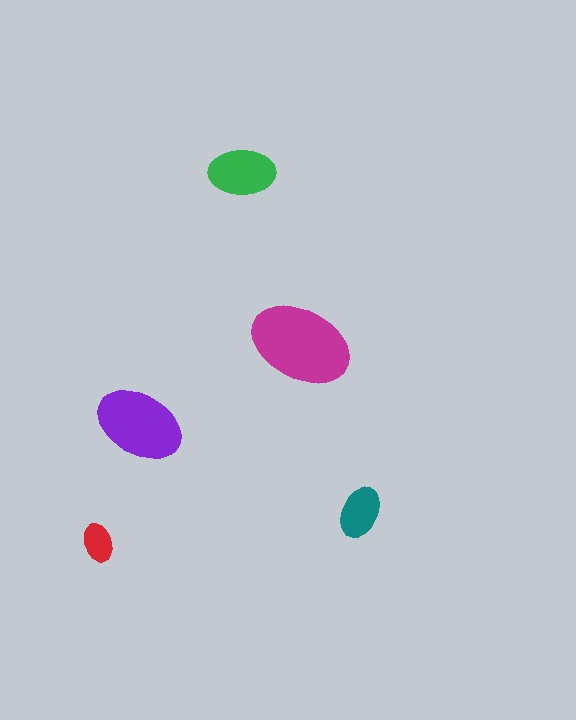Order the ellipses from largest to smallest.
the magenta one, the purple one, the green one, the teal one, the red one.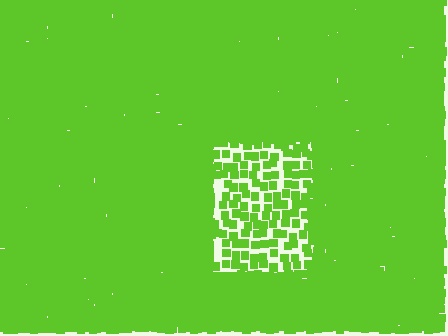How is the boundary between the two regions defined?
The boundary is defined by a change in element density (approximately 2.9x ratio). All elements are the same color, size, and shape.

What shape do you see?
I see a rectangle.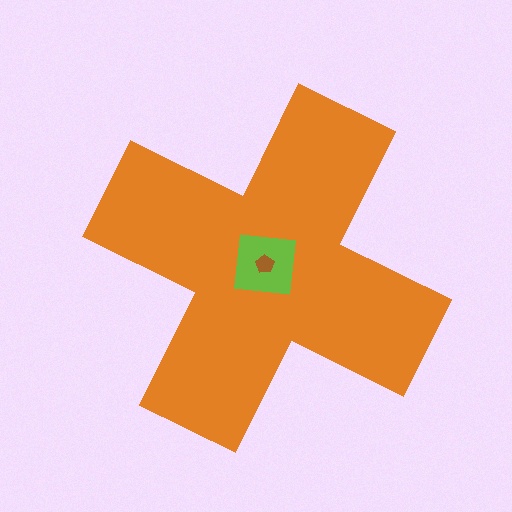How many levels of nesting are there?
3.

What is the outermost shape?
The orange cross.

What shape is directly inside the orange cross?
The lime square.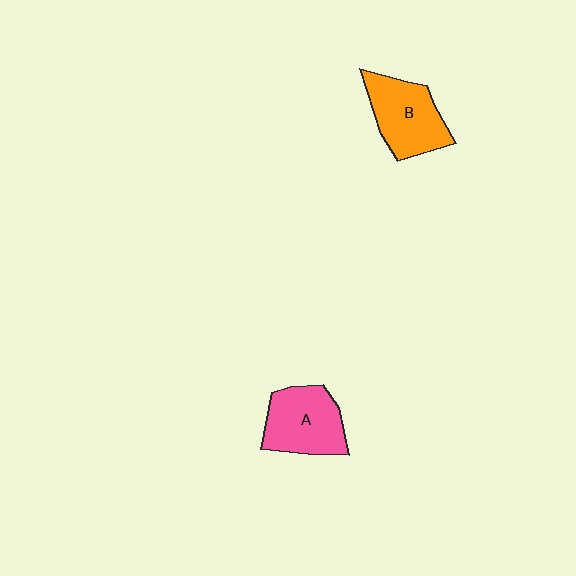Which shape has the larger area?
Shape B (orange).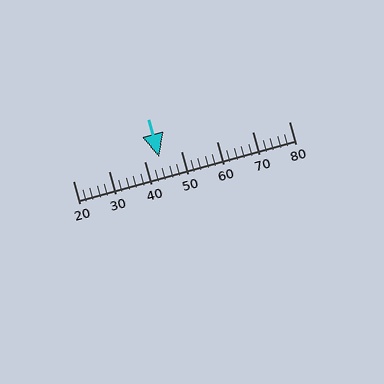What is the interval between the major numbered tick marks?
The major tick marks are spaced 10 units apart.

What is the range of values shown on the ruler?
The ruler shows values from 20 to 80.